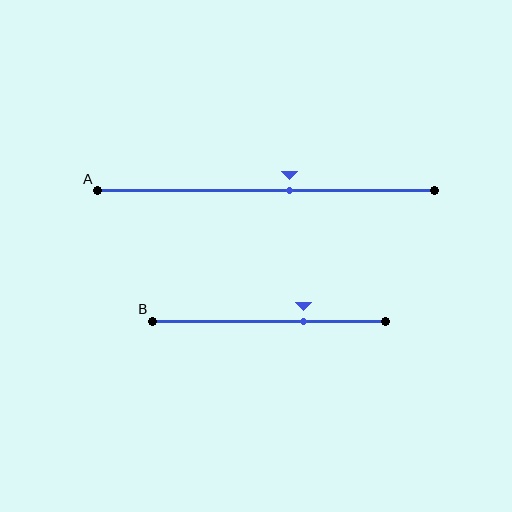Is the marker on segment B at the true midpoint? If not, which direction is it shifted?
No, the marker on segment B is shifted to the right by about 15% of the segment length.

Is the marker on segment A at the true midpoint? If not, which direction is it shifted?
No, the marker on segment A is shifted to the right by about 7% of the segment length.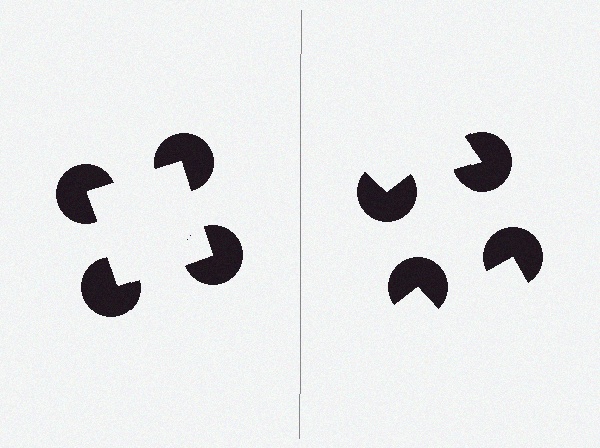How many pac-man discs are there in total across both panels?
8 — 4 on each side.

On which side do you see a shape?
An illusory square appears on the left side. On the right side the wedge cuts are rotated, so no coherent shape forms.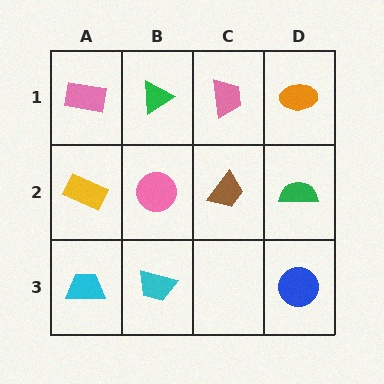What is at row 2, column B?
A pink circle.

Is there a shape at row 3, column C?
No, that cell is empty.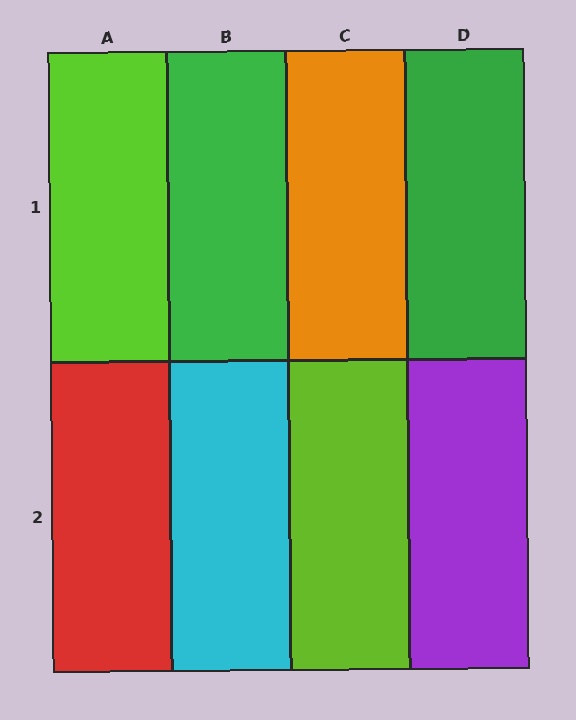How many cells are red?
1 cell is red.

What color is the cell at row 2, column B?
Cyan.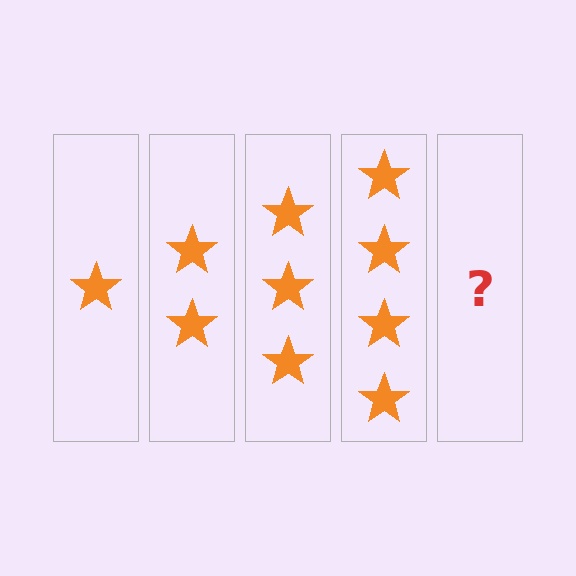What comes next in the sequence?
The next element should be 5 stars.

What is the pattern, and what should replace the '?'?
The pattern is that each step adds one more star. The '?' should be 5 stars.